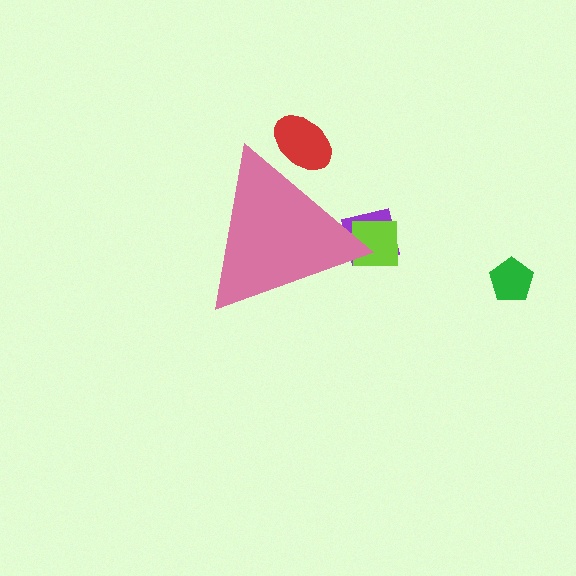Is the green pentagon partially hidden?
No, the green pentagon is fully visible.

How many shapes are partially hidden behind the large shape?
3 shapes are partially hidden.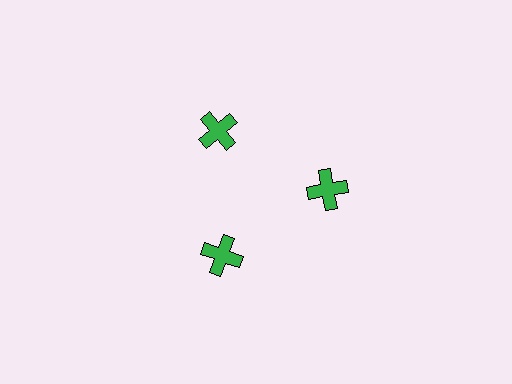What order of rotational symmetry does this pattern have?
This pattern has 3-fold rotational symmetry.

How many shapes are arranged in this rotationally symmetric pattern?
There are 3 shapes, arranged in 3 groups of 1.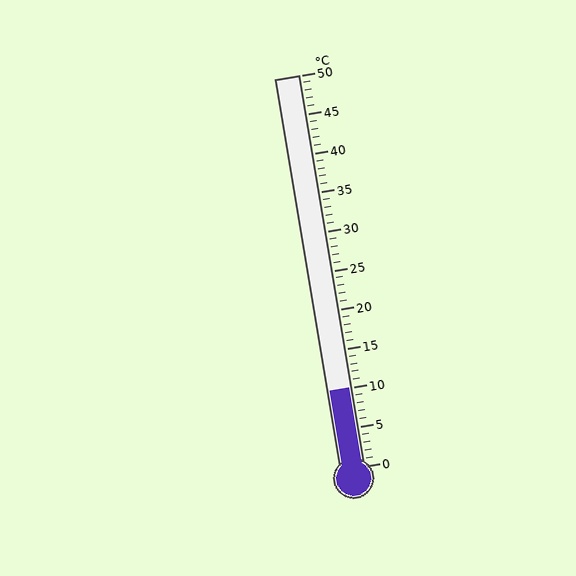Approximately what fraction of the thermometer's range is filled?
The thermometer is filled to approximately 20% of its range.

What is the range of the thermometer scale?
The thermometer scale ranges from 0°C to 50°C.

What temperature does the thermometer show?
The thermometer shows approximately 10°C.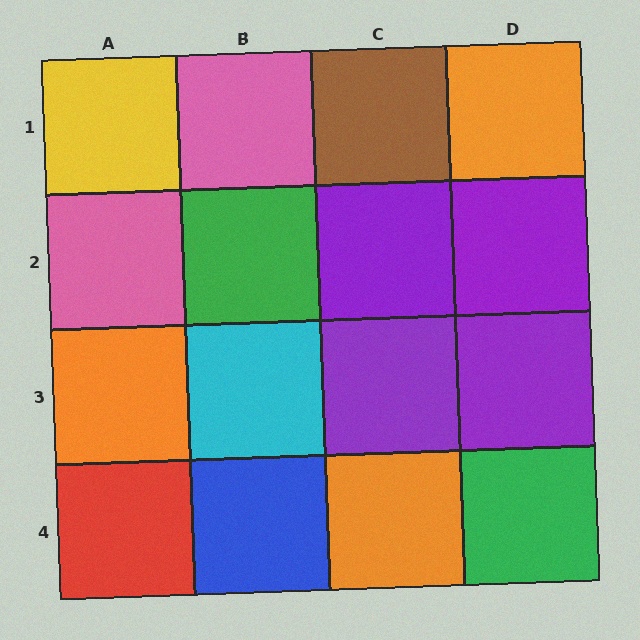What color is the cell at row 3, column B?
Cyan.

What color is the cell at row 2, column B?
Green.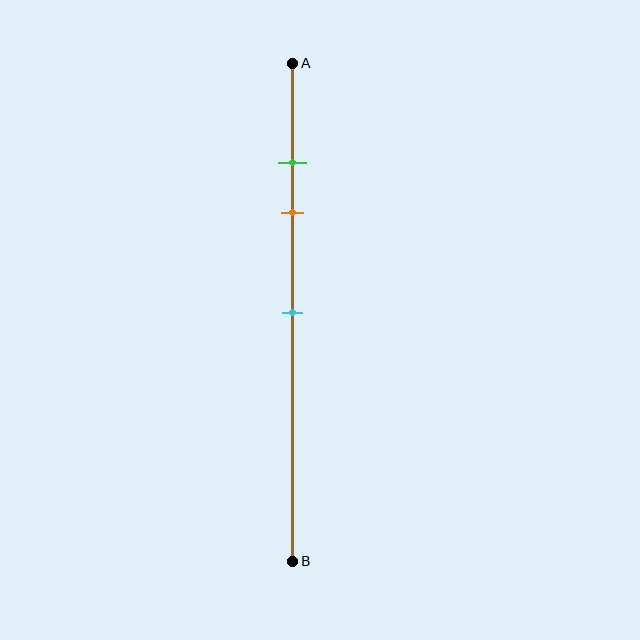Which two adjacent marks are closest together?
The green and orange marks are the closest adjacent pair.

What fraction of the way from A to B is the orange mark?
The orange mark is approximately 30% (0.3) of the way from A to B.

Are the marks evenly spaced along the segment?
No, the marks are not evenly spaced.